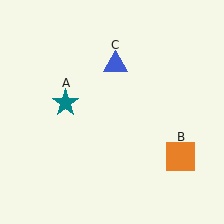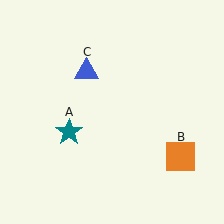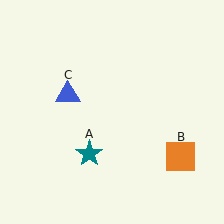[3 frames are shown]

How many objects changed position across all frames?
2 objects changed position: teal star (object A), blue triangle (object C).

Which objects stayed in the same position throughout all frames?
Orange square (object B) remained stationary.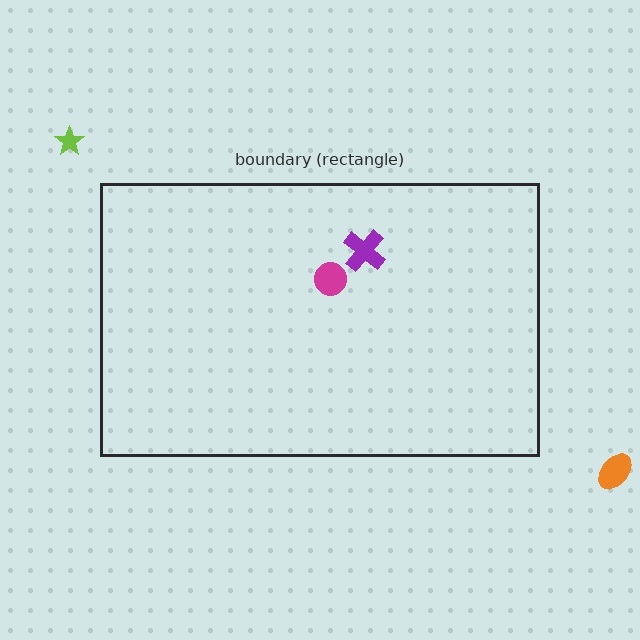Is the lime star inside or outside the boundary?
Outside.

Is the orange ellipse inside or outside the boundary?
Outside.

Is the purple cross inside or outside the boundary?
Inside.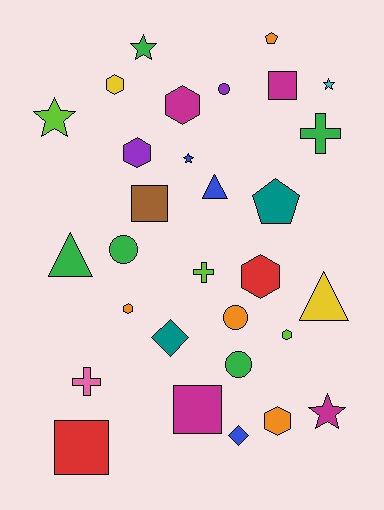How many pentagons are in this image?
There are 2 pentagons.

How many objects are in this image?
There are 30 objects.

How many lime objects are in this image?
There are 3 lime objects.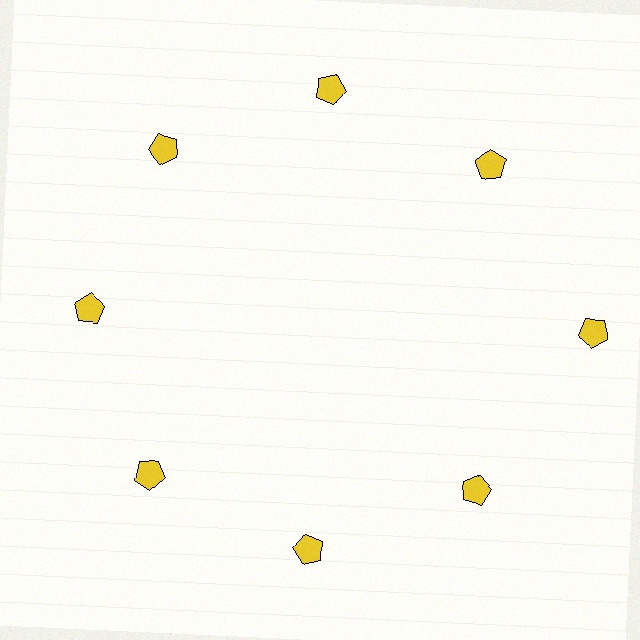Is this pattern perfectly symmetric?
No. The 8 yellow pentagons are arranged in a ring, but one element near the 3 o'clock position is pushed outward from the center, breaking the 8-fold rotational symmetry.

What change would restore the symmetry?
The symmetry would be restored by moving it inward, back onto the ring so that all 8 pentagons sit at equal angles and equal distance from the center.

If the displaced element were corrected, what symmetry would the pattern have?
It would have 8-fold rotational symmetry — the pattern would map onto itself every 45 degrees.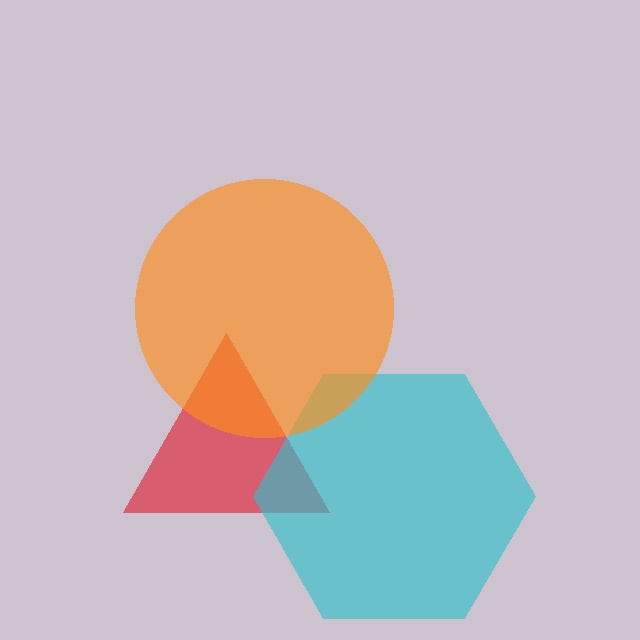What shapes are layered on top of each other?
The layered shapes are: a red triangle, a cyan hexagon, an orange circle.